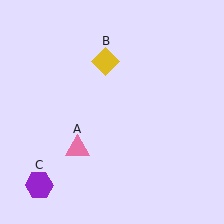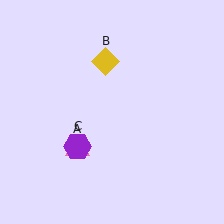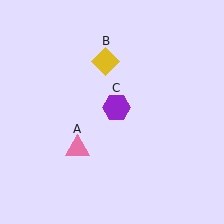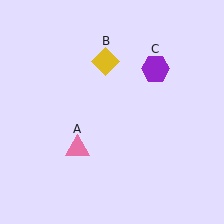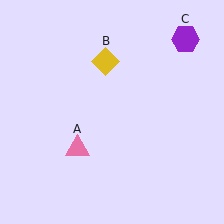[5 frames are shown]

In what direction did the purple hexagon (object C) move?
The purple hexagon (object C) moved up and to the right.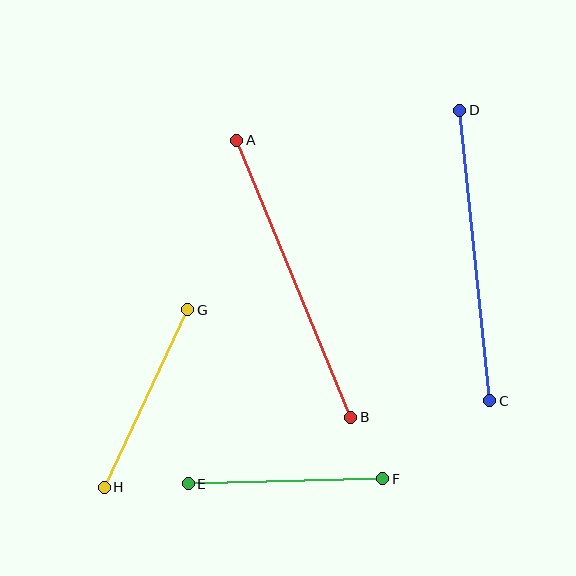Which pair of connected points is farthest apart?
Points A and B are farthest apart.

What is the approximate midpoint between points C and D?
The midpoint is at approximately (475, 255) pixels.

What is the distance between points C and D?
The distance is approximately 292 pixels.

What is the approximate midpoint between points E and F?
The midpoint is at approximately (286, 481) pixels.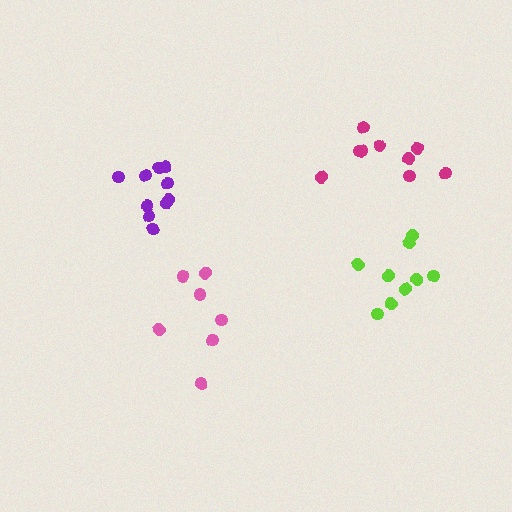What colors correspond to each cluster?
The clusters are colored: magenta, lime, purple, pink.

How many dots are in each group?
Group 1: 9 dots, Group 2: 9 dots, Group 3: 10 dots, Group 4: 7 dots (35 total).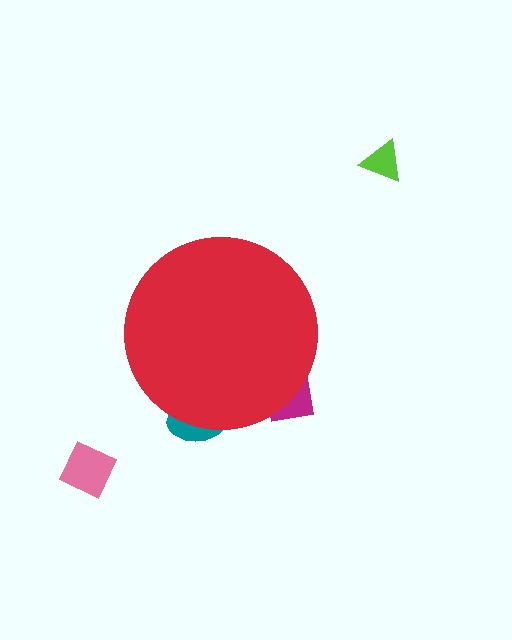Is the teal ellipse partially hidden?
Yes, the teal ellipse is partially hidden behind the red circle.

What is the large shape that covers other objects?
A red circle.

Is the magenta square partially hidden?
Yes, the magenta square is partially hidden behind the red circle.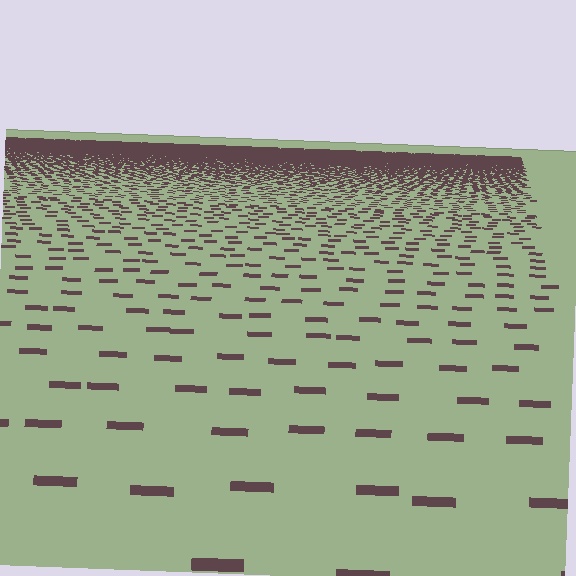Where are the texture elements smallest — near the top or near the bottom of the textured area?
Near the top.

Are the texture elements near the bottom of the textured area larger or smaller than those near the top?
Larger. Near the bottom, elements are closer to the viewer and appear at a bigger on-screen size.